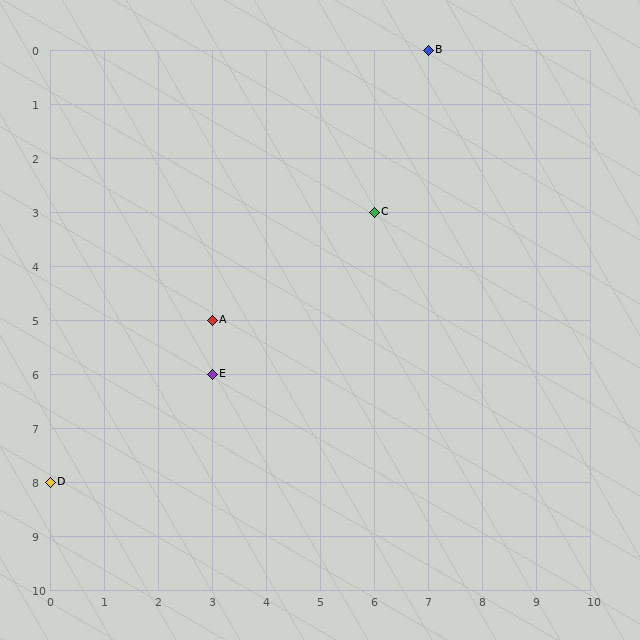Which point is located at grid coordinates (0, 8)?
Point D is at (0, 8).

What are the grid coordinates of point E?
Point E is at grid coordinates (3, 6).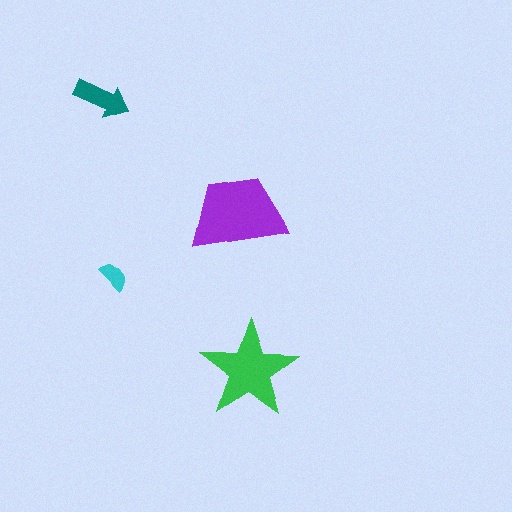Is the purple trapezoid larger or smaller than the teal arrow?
Larger.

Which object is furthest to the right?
The green star is rightmost.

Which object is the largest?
The purple trapezoid.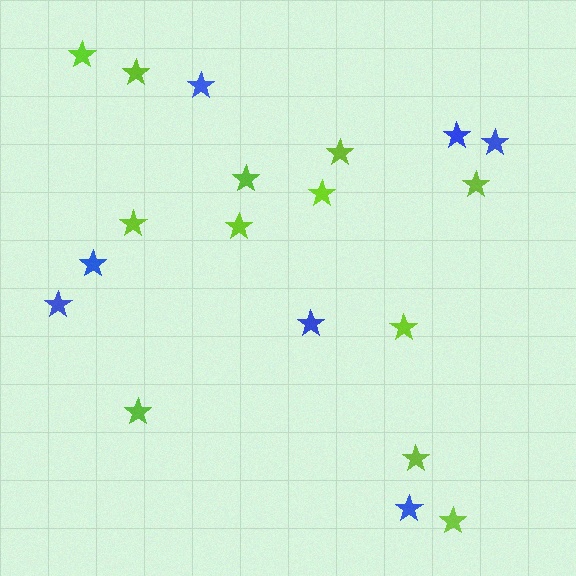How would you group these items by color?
There are 2 groups: one group of lime stars (12) and one group of blue stars (7).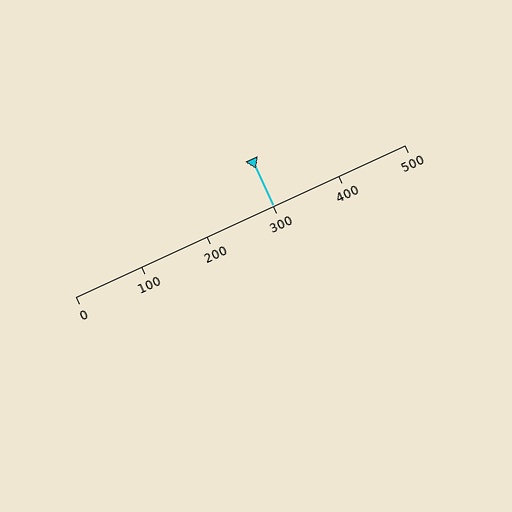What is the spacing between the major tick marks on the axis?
The major ticks are spaced 100 apart.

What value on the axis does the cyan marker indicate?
The marker indicates approximately 300.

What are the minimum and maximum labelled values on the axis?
The axis runs from 0 to 500.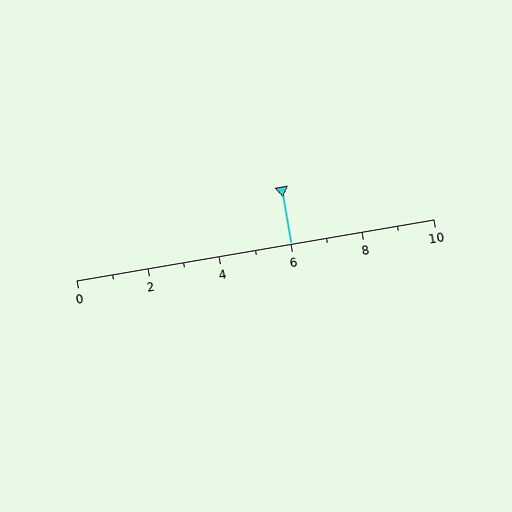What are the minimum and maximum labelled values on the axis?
The axis runs from 0 to 10.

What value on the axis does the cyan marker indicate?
The marker indicates approximately 6.